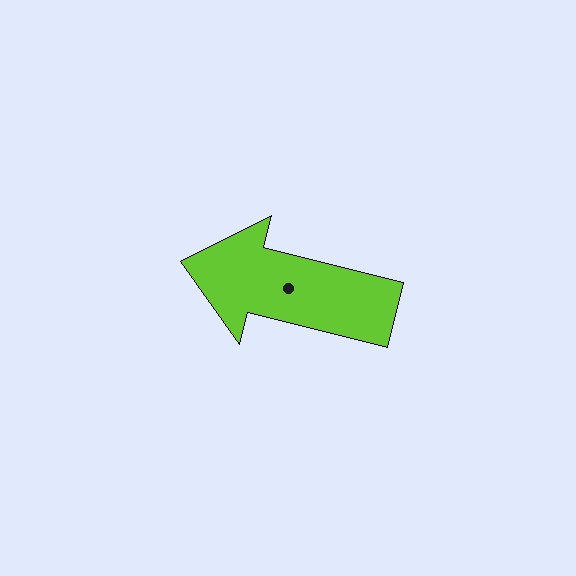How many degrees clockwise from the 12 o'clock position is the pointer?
Approximately 284 degrees.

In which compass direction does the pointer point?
West.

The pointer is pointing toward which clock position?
Roughly 9 o'clock.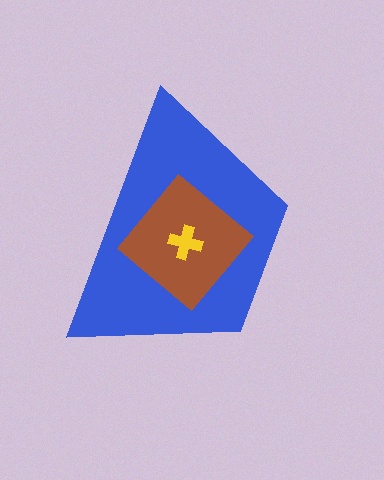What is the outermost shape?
The blue trapezoid.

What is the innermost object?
The yellow cross.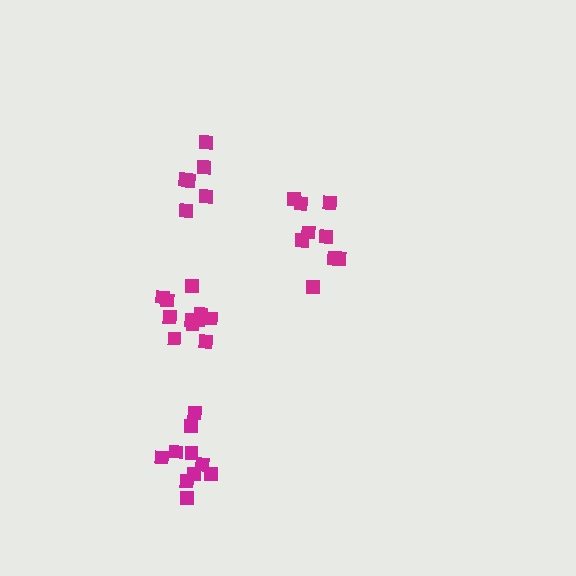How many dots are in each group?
Group 1: 6 dots, Group 2: 11 dots, Group 3: 9 dots, Group 4: 10 dots (36 total).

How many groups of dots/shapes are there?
There are 4 groups.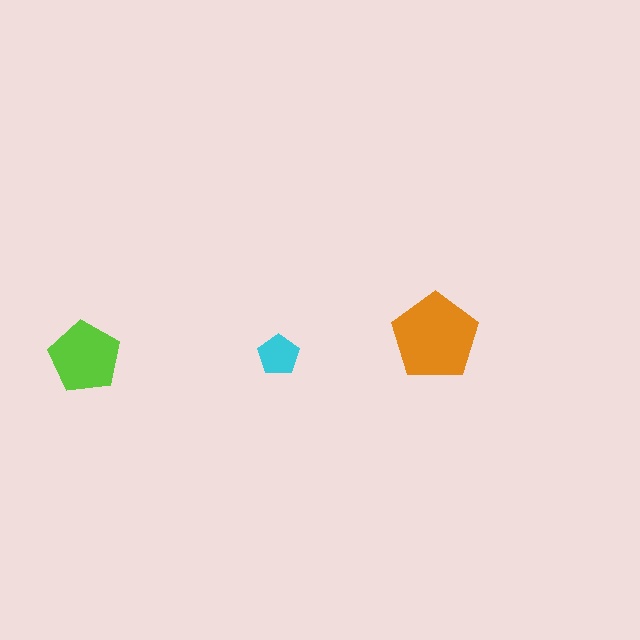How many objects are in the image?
There are 3 objects in the image.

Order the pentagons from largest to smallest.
the orange one, the lime one, the cyan one.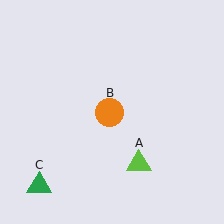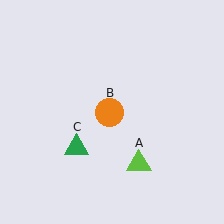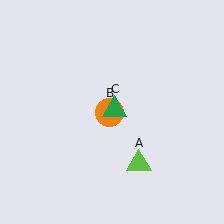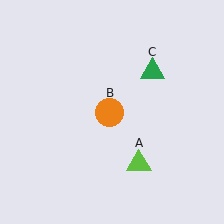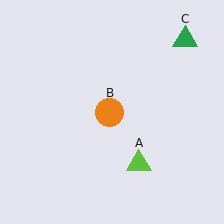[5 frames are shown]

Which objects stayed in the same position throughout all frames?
Lime triangle (object A) and orange circle (object B) remained stationary.